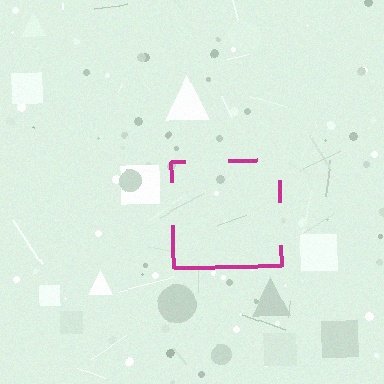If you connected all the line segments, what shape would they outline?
They would outline a square.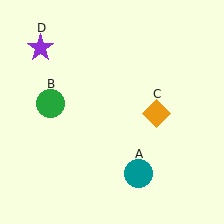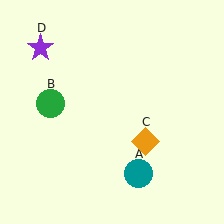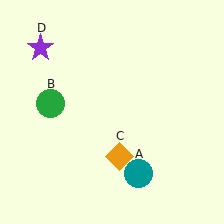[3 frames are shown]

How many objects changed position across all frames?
1 object changed position: orange diamond (object C).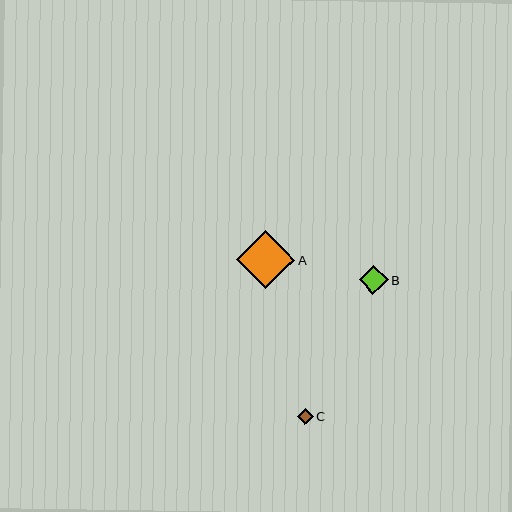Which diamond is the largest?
Diamond A is the largest with a size of approximately 58 pixels.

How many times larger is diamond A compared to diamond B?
Diamond A is approximately 2.0 times the size of diamond B.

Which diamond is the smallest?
Diamond C is the smallest with a size of approximately 16 pixels.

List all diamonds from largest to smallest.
From largest to smallest: A, B, C.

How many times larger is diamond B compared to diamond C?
Diamond B is approximately 1.8 times the size of diamond C.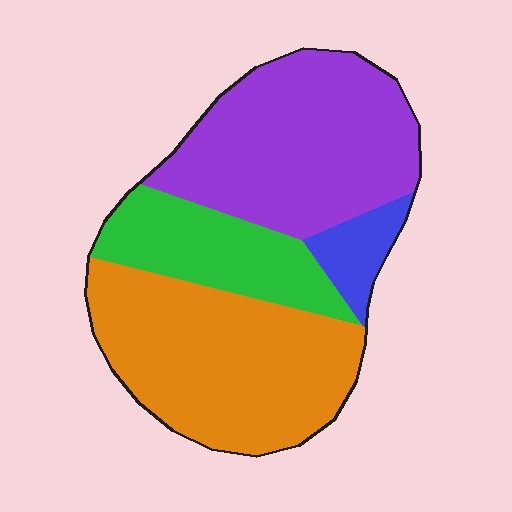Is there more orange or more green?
Orange.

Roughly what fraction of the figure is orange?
Orange takes up between a third and a half of the figure.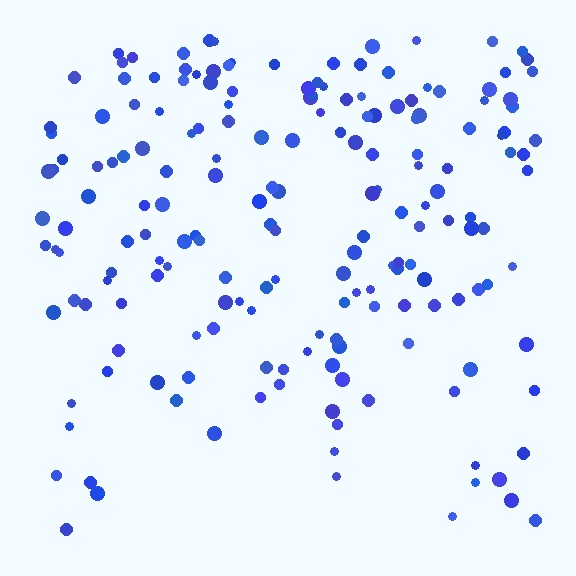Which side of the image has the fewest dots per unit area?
The bottom.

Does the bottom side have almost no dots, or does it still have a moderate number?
Still a moderate number, just noticeably fewer than the top.